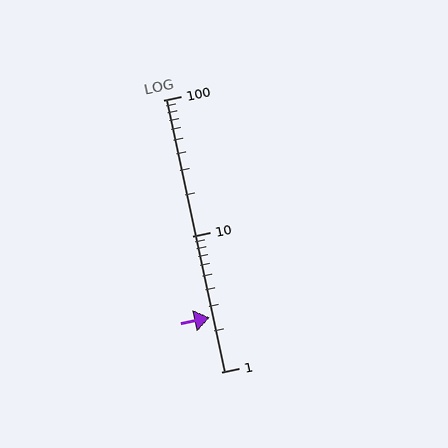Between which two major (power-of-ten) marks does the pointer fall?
The pointer is between 1 and 10.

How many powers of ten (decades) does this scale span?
The scale spans 2 decades, from 1 to 100.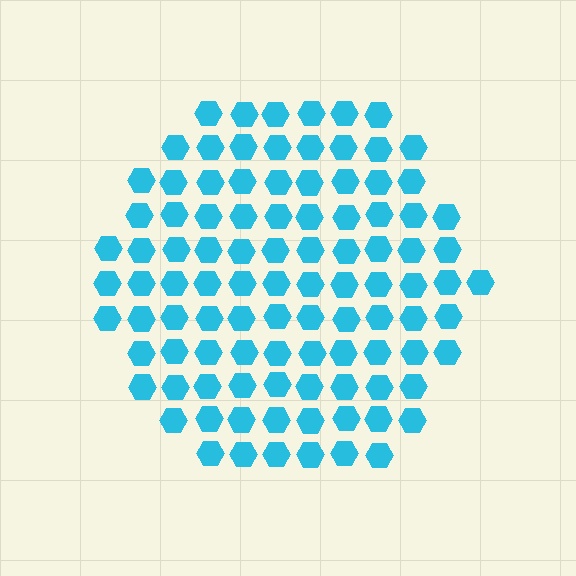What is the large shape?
The large shape is a hexagon.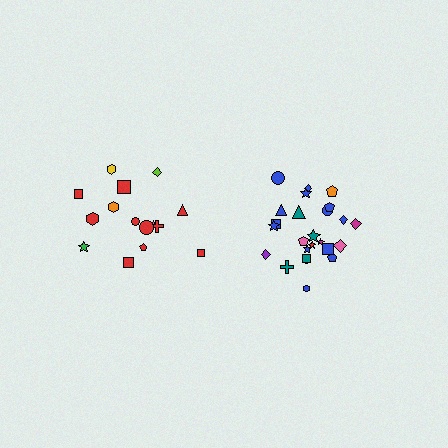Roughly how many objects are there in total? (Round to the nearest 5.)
Roughly 40 objects in total.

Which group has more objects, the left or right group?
The right group.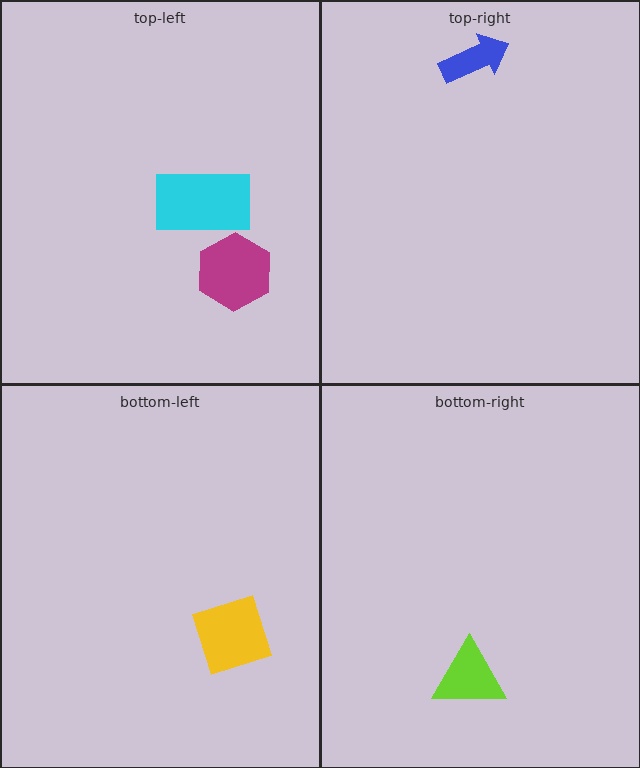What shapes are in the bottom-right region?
The lime triangle.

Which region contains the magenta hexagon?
The top-left region.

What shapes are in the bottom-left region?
The yellow diamond.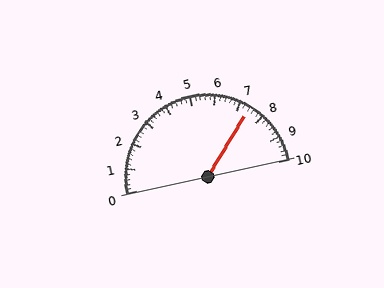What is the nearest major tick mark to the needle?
The nearest major tick mark is 7.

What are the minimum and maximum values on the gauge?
The gauge ranges from 0 to 10.